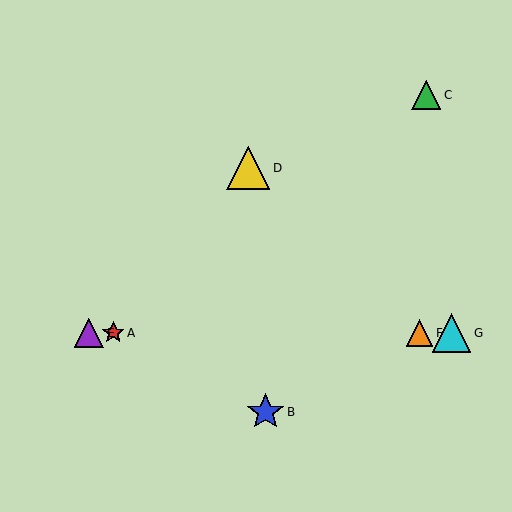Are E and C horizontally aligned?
No, E is at y≈333 and C is at y≈95.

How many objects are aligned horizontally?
4 objects (A, E, F, G) are aligned horizontally.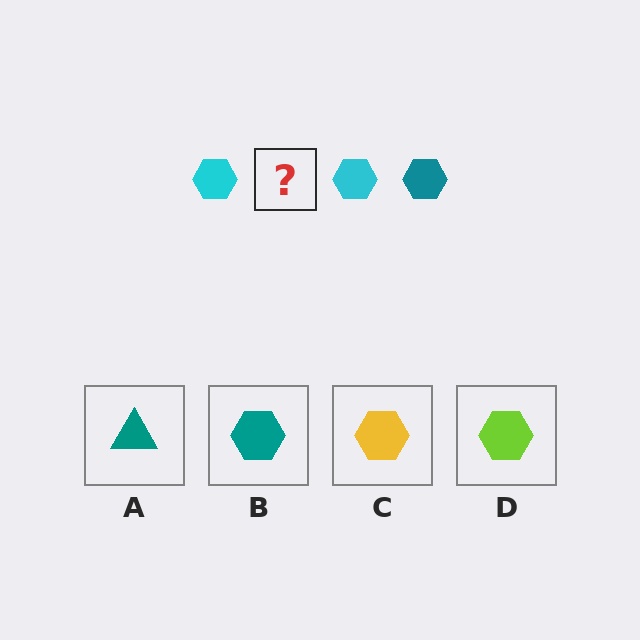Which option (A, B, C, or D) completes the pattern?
B.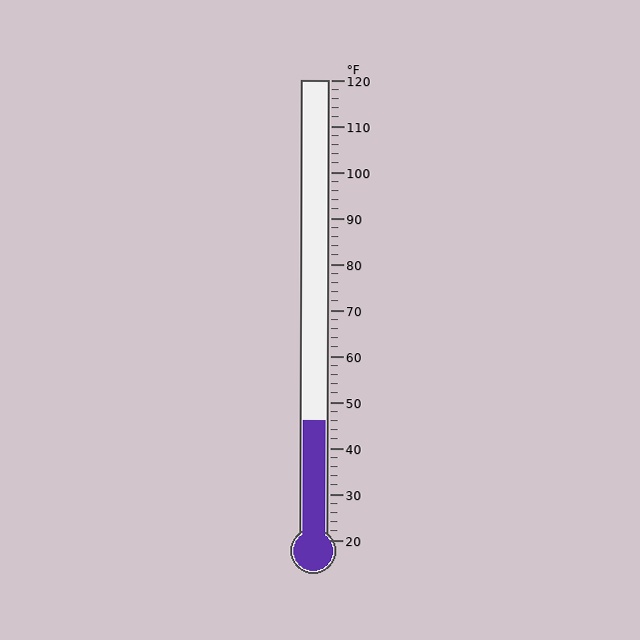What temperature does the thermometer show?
The thermometer shows approximately 46°F.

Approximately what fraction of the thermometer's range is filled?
The thermometer is filled to approximately 25% of its range.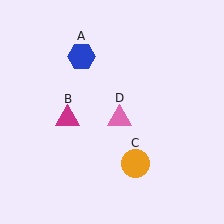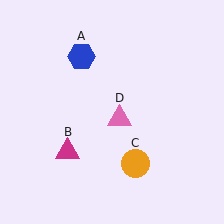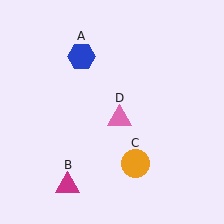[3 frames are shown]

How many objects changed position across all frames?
1 object changed position: magenta triangle (object B).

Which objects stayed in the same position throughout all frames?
Blue hexagon (object A) and orange circle (object C) and pink triangle (object D) remained stationary.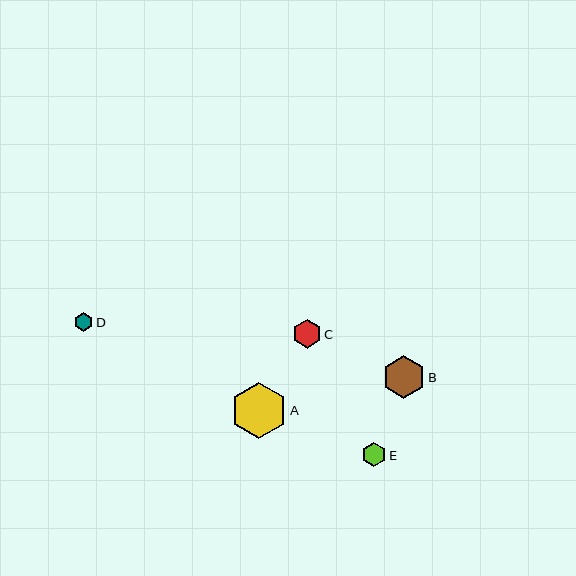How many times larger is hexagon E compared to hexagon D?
Hexagon E is approximately 1.3 times the size of hexagon D.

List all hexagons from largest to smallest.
From largest to smallest: A, B, C, E, D.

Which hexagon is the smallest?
Hexagon D is the smallest with a size of approximately 19 pixels.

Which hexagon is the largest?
Hexagon A is the largest with a size of approximately 56 pixels.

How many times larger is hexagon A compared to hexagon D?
Hexagon A is approximately 3.0 times the size of hexagon D.